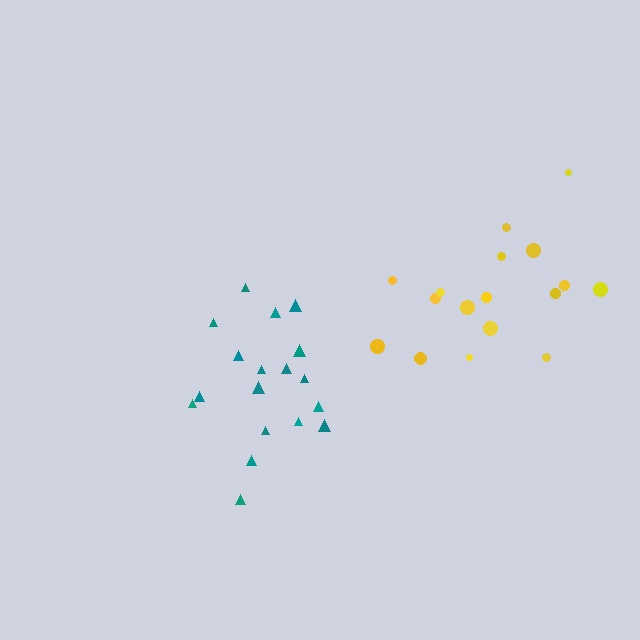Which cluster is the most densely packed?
Teal.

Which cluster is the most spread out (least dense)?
Yellow.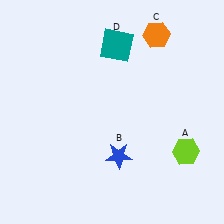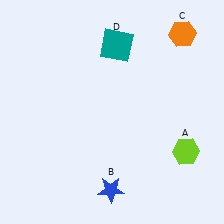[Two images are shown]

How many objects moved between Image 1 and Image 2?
2 objects moved between the two images.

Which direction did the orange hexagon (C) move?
The orange hexagon (C) moved right.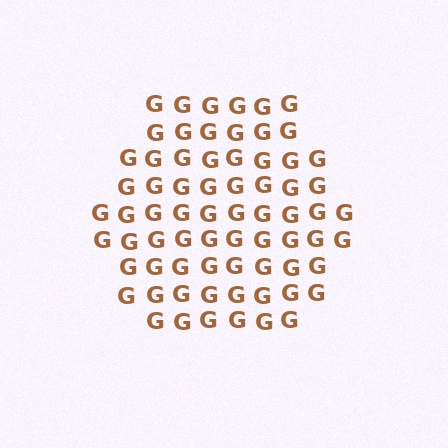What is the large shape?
The large shape is a hexagon.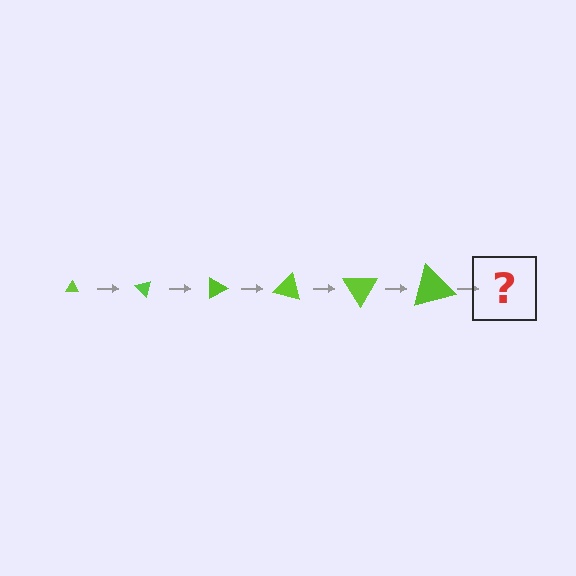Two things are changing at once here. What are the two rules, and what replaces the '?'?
The two rules are that the triangle grows larger each step and it rotates 45 degrees each step. The '?' should be a triangle, larger than the previous one and rotated 270 degrees from the start.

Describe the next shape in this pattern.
It should be a triangle, larger than the previous one and rotated 270 degrees from the start.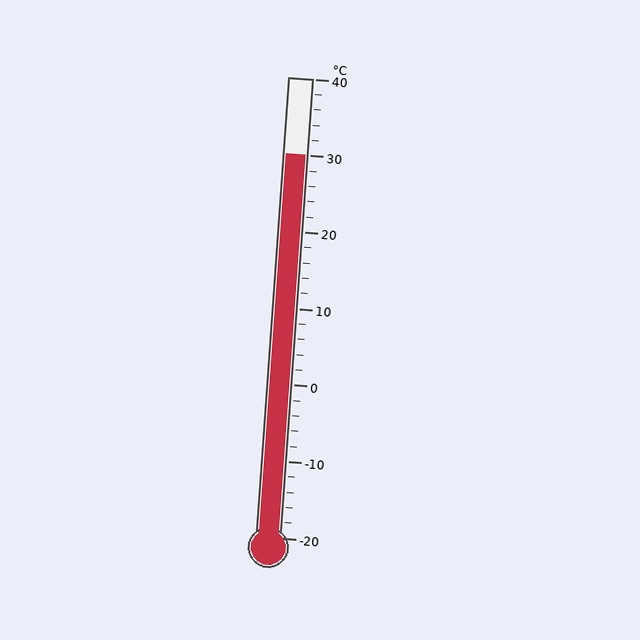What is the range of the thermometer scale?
The thermometer scale ranges from -20°C to 40°C.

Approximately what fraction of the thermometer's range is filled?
The thermometer is filled to approximately 85% of its range.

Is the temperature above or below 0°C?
The temperature is above 0°C.